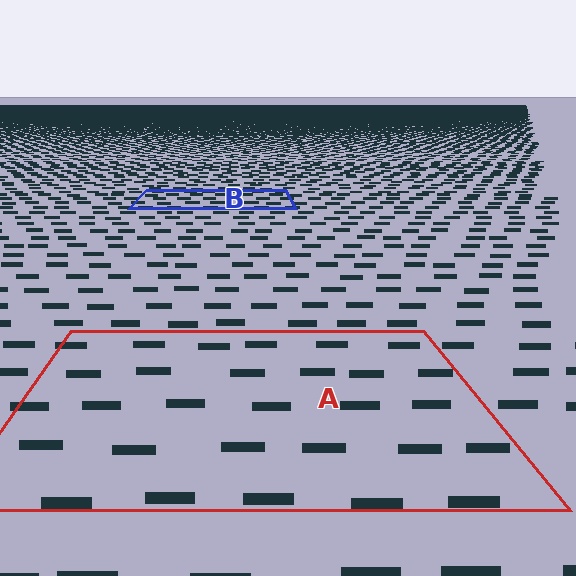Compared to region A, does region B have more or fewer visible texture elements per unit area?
Region B has more texture elements per unit area — they are packed more densely because it is farther away.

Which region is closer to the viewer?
Region A is closer. The texture elements there are larger and more spread out.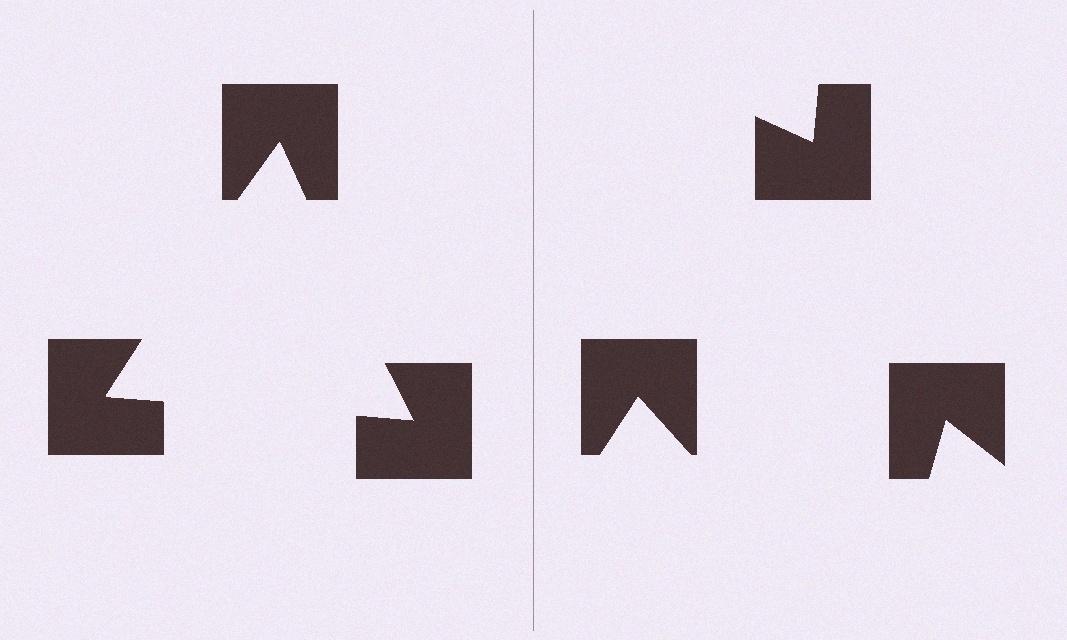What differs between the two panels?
The notched squares are positioned identically on both sides; only the wedge orientations differ. On the left they align to a triangle; on the right they are misaligned.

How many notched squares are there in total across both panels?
6 — 3 on each side.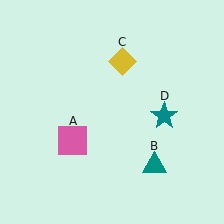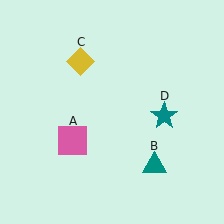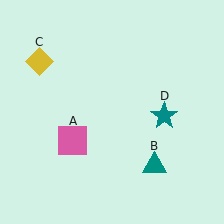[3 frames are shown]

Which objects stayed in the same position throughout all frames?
Pink square (object A) and teal triangle (object B) and teal star (object D) remained stationary.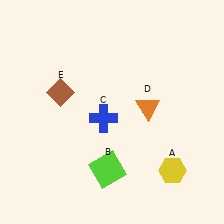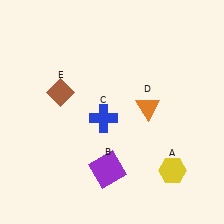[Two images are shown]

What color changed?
The square (B) changed from lime in Image 1 to purple in Image 2.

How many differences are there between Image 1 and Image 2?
There is 1 difference between the two images.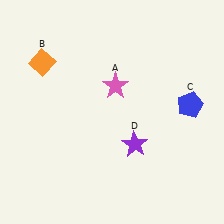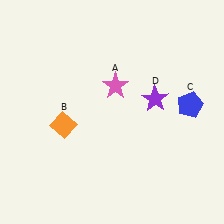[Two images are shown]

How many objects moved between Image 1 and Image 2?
2 objects moved between the two images.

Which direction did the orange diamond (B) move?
The orange diamond (B) moved down.